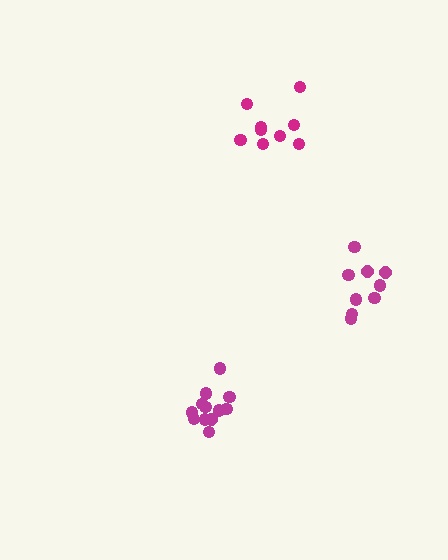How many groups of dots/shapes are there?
There are 3 groups.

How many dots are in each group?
Group 1: 9 dots, Group 2: 12 dots, Group 3: 9 dots (30 total).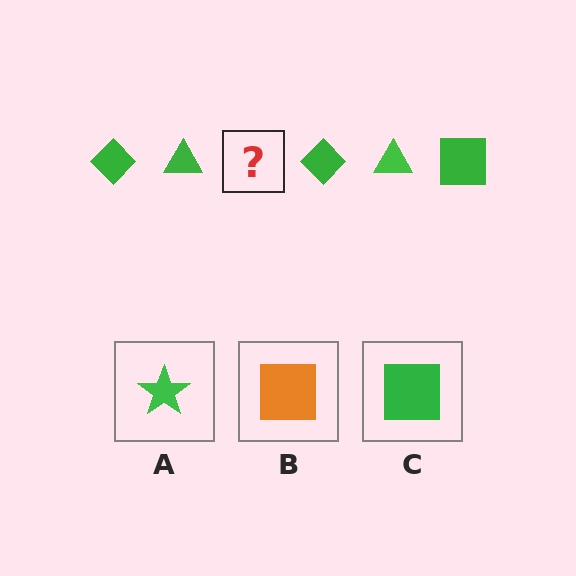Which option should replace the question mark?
Option C.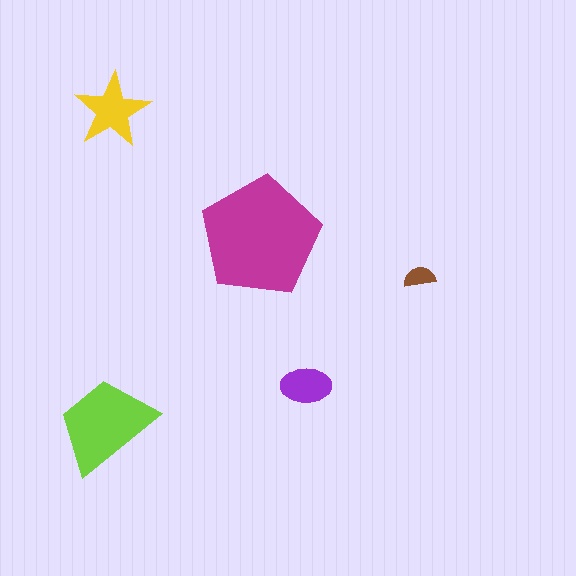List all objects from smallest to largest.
The brown semicircle, the purple ellipse, the yellow star, the lime trapezoid, the magenta pentagon.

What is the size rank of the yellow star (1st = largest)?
3rd.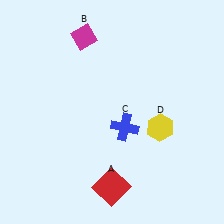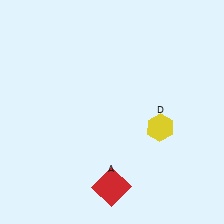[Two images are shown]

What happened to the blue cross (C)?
The blue cross (C) was removed in Image 2. It was in the bottom-right area of Image 1.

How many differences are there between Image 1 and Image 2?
There are 2 differences between the two images.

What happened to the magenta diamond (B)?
The magenta diamond (B) was removed in Image 2. It was in the top-left area of Image 1.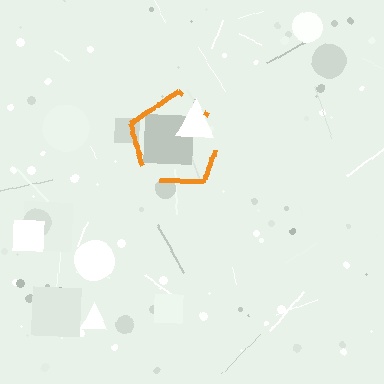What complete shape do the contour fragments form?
The contour fragments form a pentagon.